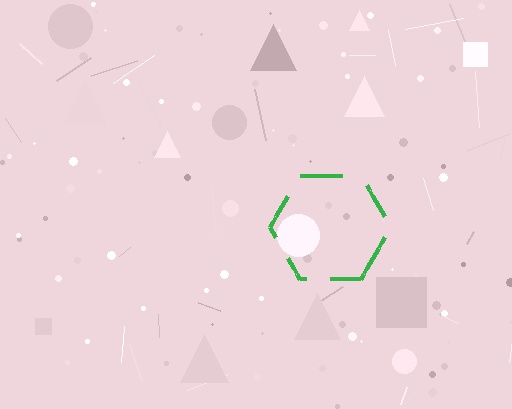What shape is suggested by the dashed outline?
The dashed outline suggests a hexagon.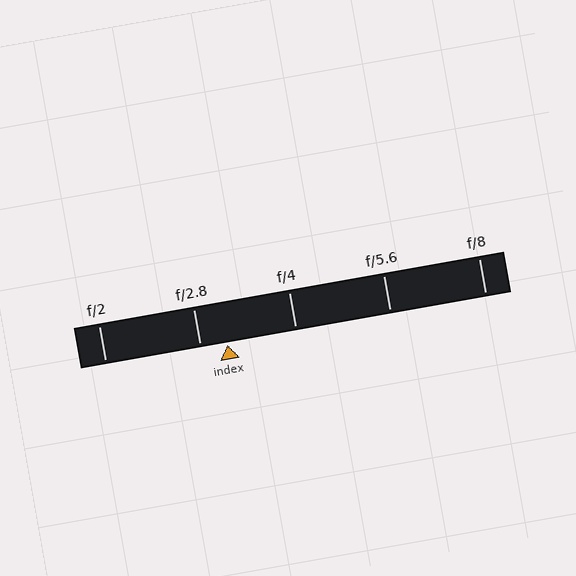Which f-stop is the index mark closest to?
The index mark is closest to f/2.8.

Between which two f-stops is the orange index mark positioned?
The index mark is between f/2.8 and f/4.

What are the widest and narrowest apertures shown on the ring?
The widest aperture shown is f/2 and the narrowest is f/8.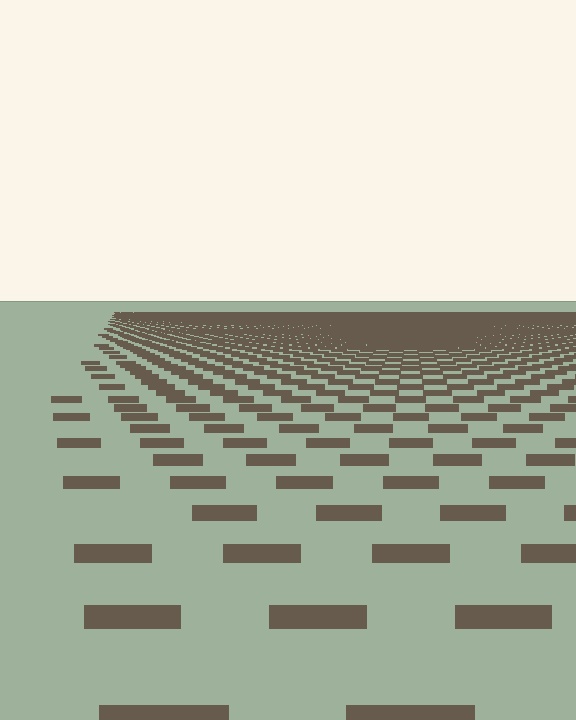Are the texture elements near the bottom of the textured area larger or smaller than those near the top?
Larger. Near the bottom, elements are closer to the viewer and appear at a bigger on-screen size.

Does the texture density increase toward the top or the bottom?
Density increases toward the top.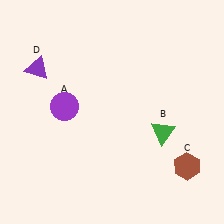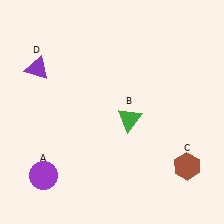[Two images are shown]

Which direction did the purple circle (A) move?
The purple circle (A) moved down.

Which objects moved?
The objects that moved are: the purple circle (A), the green triangle (B).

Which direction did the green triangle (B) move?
The green triangle (B) moved left.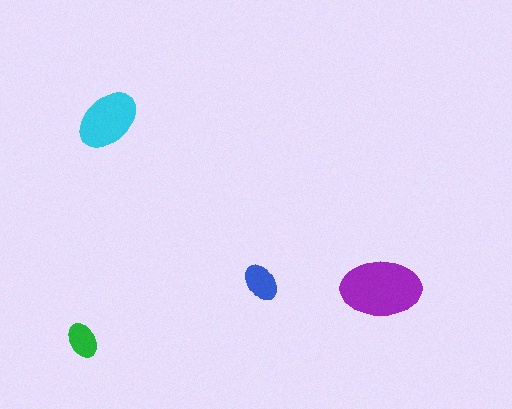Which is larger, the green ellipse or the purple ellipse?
The purple one.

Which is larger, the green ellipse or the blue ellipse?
The blue one.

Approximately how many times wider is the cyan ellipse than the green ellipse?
About 2 times wider.